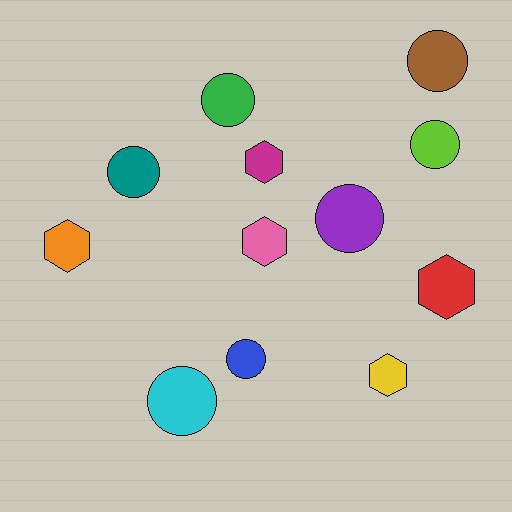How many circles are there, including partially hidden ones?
There are 7 circles.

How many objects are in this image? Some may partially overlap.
There are 12 objects.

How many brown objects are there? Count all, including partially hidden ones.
There is 1 brown object.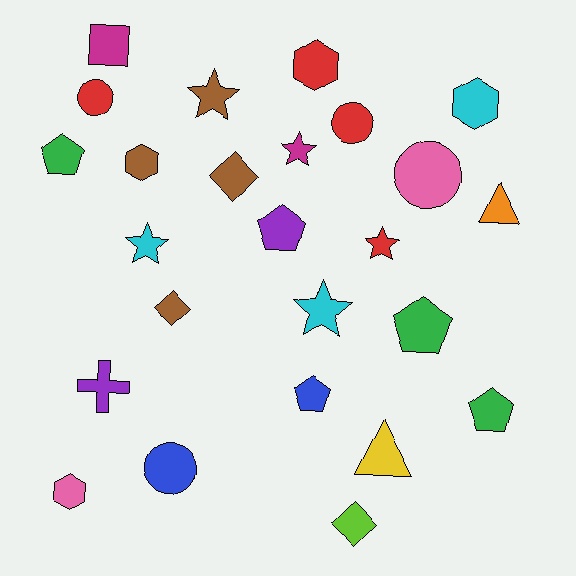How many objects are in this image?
There are 25 objects.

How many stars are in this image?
There are 5 stars.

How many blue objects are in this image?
There are 2 blue objects.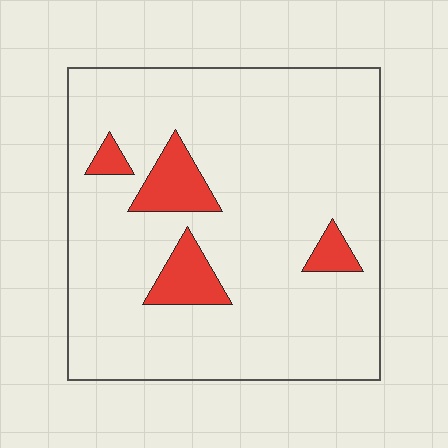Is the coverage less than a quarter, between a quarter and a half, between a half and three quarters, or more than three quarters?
Less than a quarter.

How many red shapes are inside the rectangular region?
4.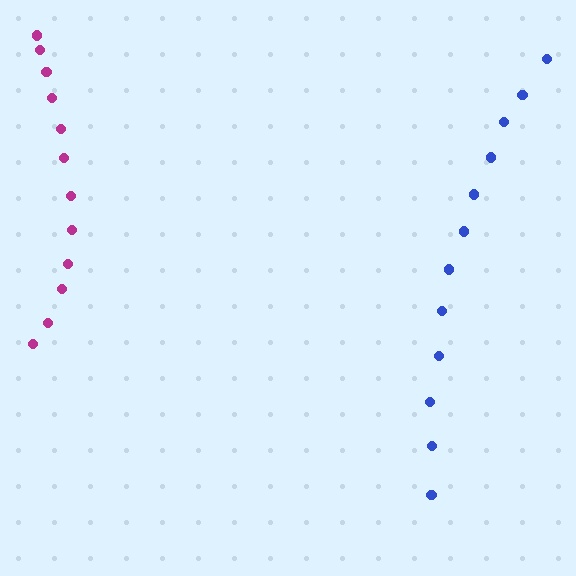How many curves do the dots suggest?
There are 2 distinct paths.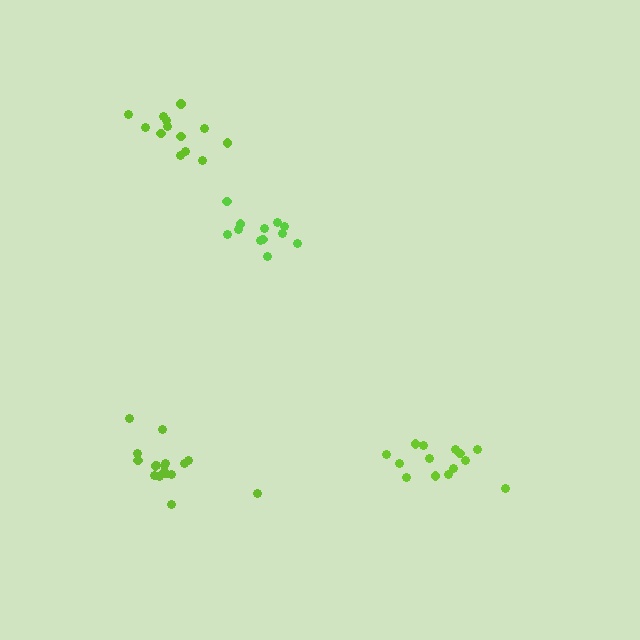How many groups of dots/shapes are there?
There are 4 groups.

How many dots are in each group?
Group 1: 13 dots, Group 2: 14 dots, Group 3: 17 dots, Group 4: 12 dots (56 total).